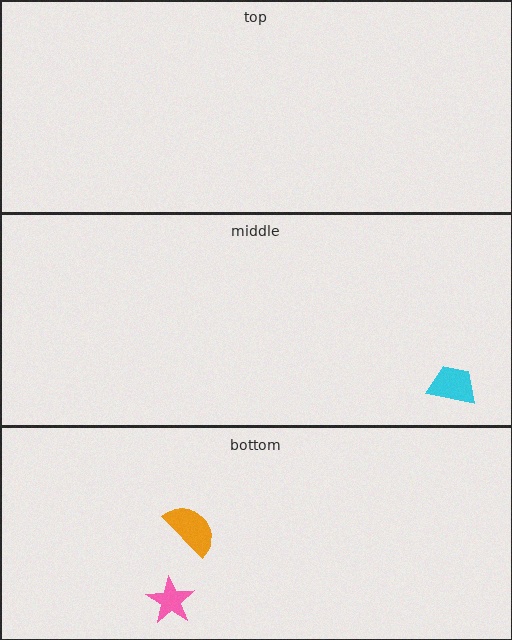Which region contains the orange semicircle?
The bottom region.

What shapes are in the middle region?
The cyan trapezoid.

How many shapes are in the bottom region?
2.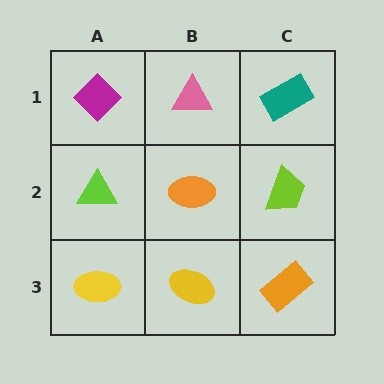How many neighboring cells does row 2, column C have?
3.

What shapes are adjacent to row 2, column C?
A teal rectangle (row 1, column C), an orange rectangle (row 3, column C), an orange ellipse (row 2, column B).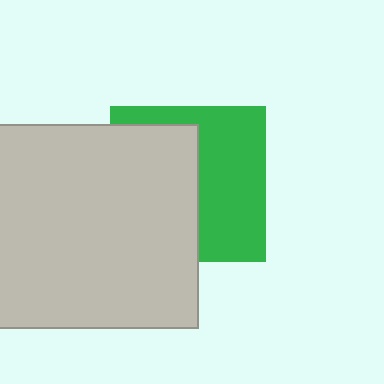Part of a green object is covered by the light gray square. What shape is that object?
It is a square.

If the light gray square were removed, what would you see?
You would see the complete green square.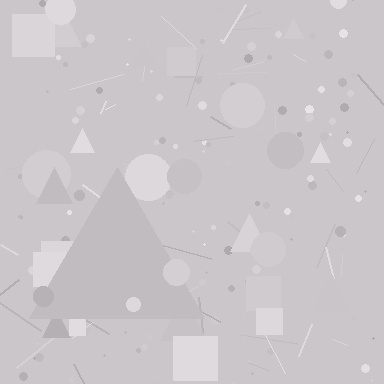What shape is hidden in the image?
A triangle is hidden in the image.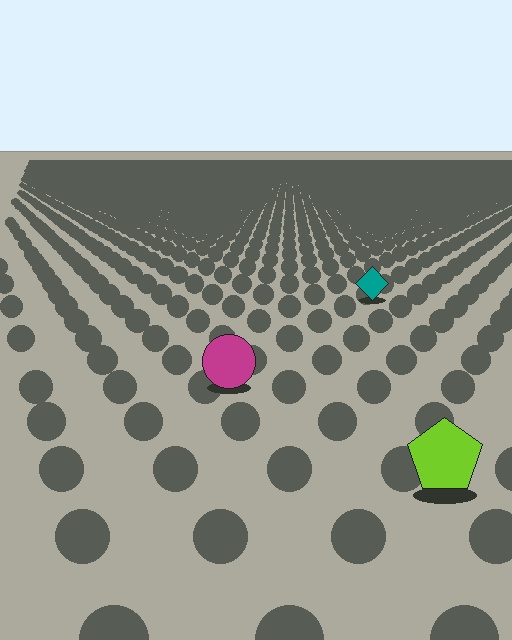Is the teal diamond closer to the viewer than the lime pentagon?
No. The lime pentagon is closer — you can tell from the texture gradient: the ground texture is coarser near it.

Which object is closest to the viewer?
The lime pentagon is closest. The texture marks near it are larger and more spread out.